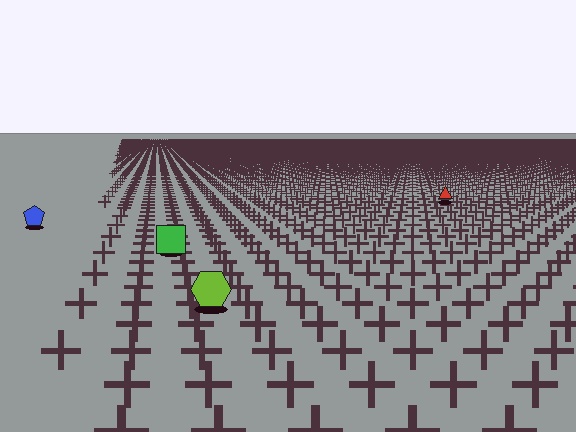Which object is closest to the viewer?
The lime hexagon is closest. The texture marks near it are larger and more spread out.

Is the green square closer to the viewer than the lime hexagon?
No. The lime hexagon is closer — you can tell from the texture gradient: the ground texture is coarser near it.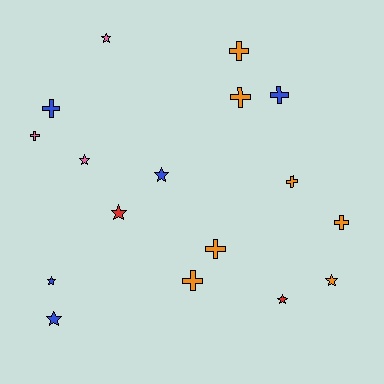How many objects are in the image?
There are 17 objects.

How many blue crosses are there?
There are 2 blue crosses.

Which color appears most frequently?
Orange, with 7 objects.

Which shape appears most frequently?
Cross, with 9 objects.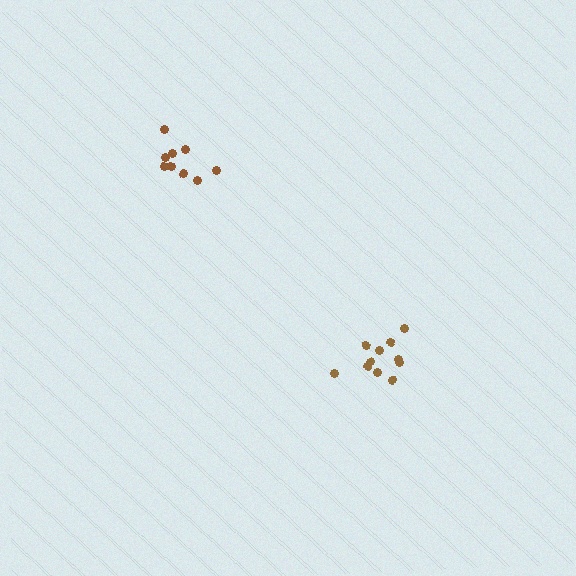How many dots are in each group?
Group 1: 11 dots, Group 2: 9 dots (20 total).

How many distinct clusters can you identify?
There are 2 distinct clusters.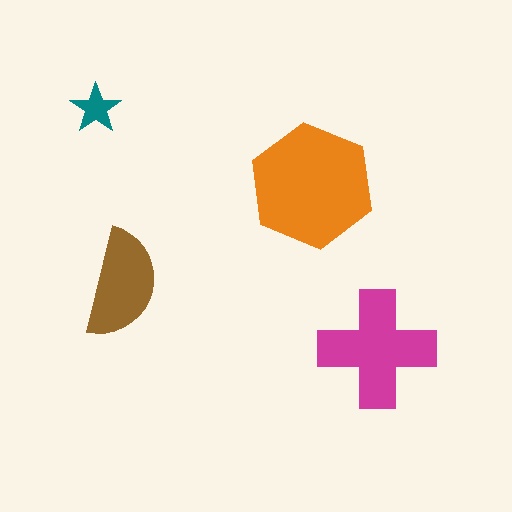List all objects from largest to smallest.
The orange hexagon, the magenta cross, the brown semicircle, the teal star.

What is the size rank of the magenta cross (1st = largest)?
2nd.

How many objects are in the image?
There are 4 objects in the image.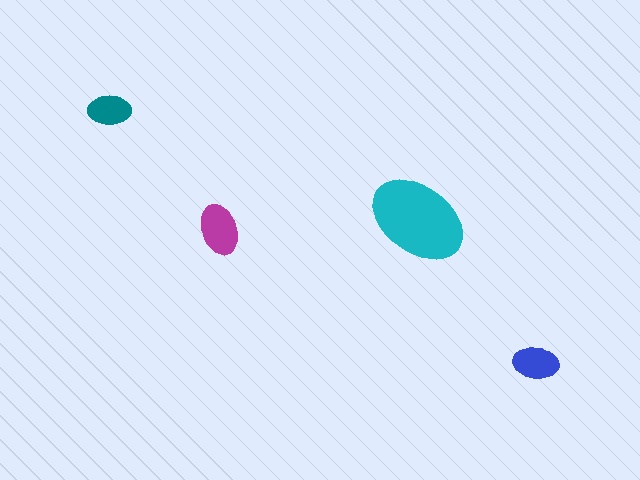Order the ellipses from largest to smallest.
the cyan one, the magenta one, the blue one, the teal one.